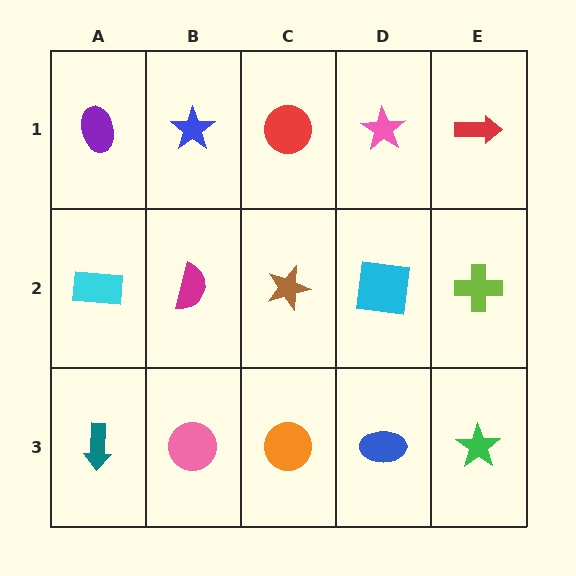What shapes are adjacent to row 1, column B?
A magenta semicircle (row 2, column B), a purple ellipse (row 1, column A), a red circle (row 1, column C).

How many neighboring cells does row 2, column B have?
4.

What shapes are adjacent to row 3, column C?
A brown star (row 2, column C), a pink circle (row 3, column B), a blue ellipse (row 3, column D).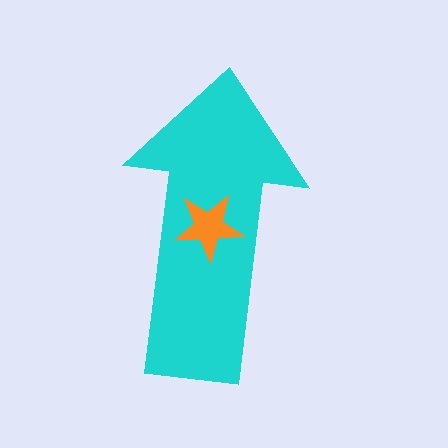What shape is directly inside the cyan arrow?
The orange star.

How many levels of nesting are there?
2.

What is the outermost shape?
The cyan arrow.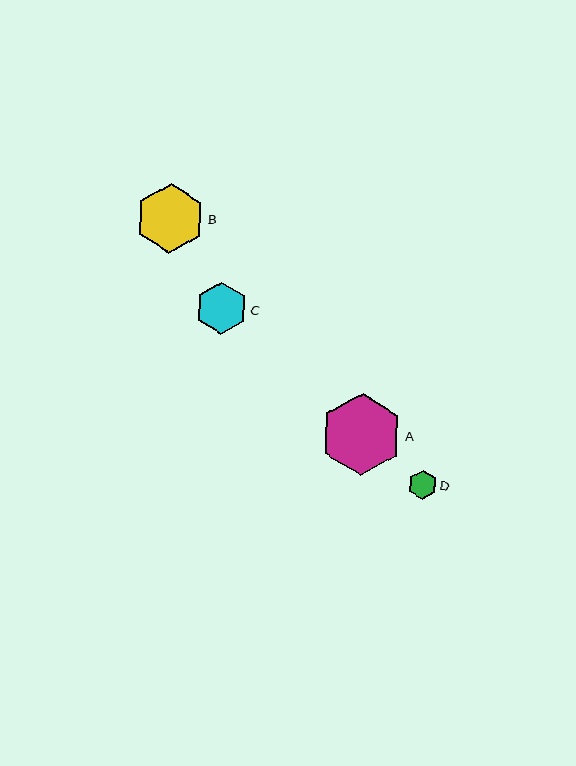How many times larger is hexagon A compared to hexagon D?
Hexagon A is approximately 2.9 times the size of hexagon D.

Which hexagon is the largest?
Hexagon A is the largest with a size of approximately 82 pixels.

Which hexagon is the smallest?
Hexagon D is the smallest with a size of approximately 28 pixels.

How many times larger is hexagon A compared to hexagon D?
Hexagon A is approximately 2.9 times the size of hexagon D.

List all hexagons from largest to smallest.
From largest to smallest: A, B, C, D.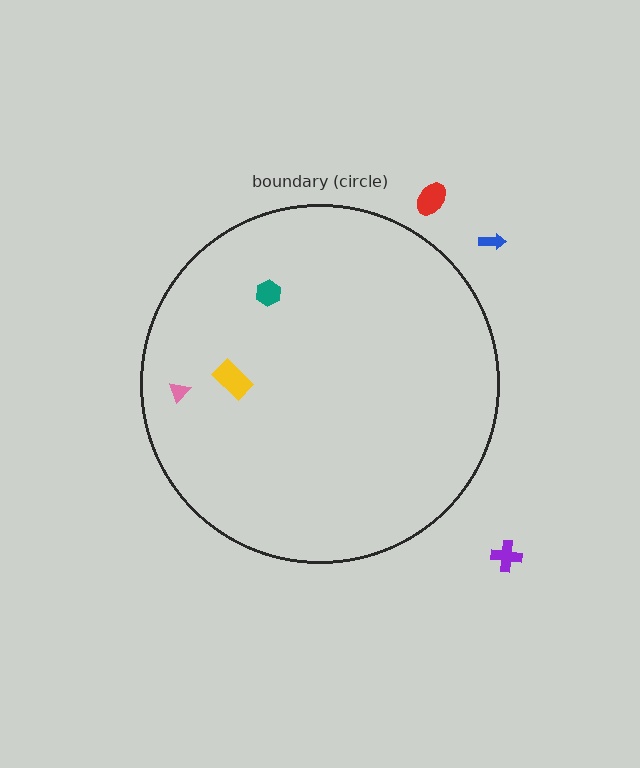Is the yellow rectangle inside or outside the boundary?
Inside.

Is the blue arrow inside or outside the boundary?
Outside.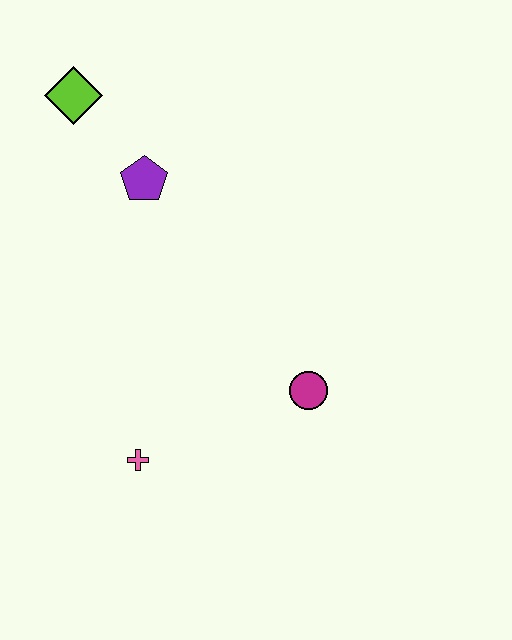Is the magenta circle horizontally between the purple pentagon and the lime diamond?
No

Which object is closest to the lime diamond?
The purple pentagon is closest to the lime diamond.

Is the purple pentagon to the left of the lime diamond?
No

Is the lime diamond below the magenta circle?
No